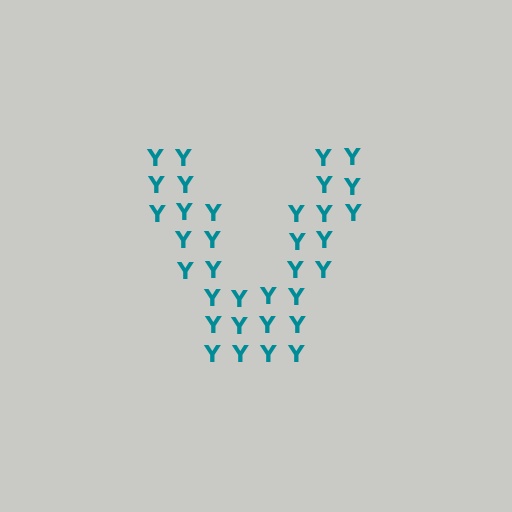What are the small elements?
The small elements are letter Y's.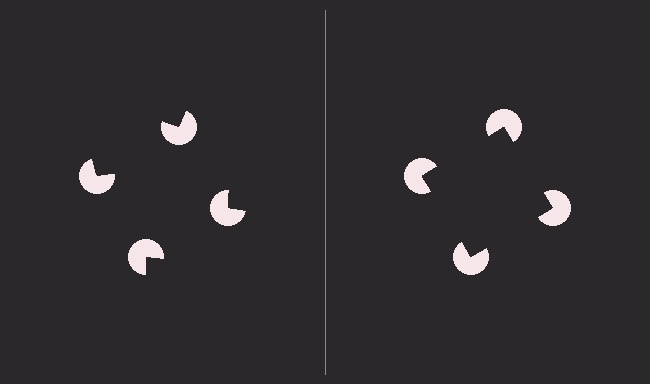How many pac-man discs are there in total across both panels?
8 — 4 on each side.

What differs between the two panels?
The pac-man discs are positioned identically on both sides; only the wedge orientations differ. On the right they align to a square; on the left they are misaligned.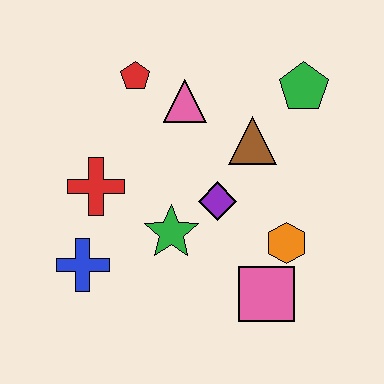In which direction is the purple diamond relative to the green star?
The purple diamond is to the right of the green star.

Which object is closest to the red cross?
The blue cross is closest to the red cross.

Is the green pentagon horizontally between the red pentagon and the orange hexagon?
No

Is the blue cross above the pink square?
Yes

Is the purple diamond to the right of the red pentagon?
Yes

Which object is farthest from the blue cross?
The green pentagon is farthest from the blue cross.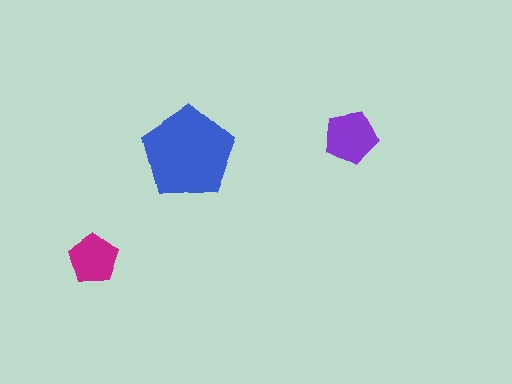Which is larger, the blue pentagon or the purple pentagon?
The blue one.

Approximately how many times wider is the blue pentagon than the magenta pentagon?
About 2 times wider.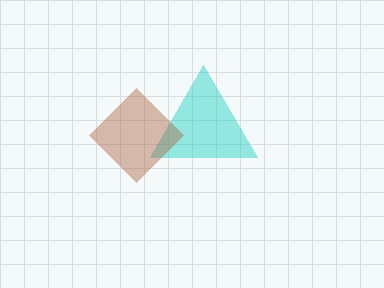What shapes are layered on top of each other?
The layered shapes are: a cyan triangle, a brown diamond.